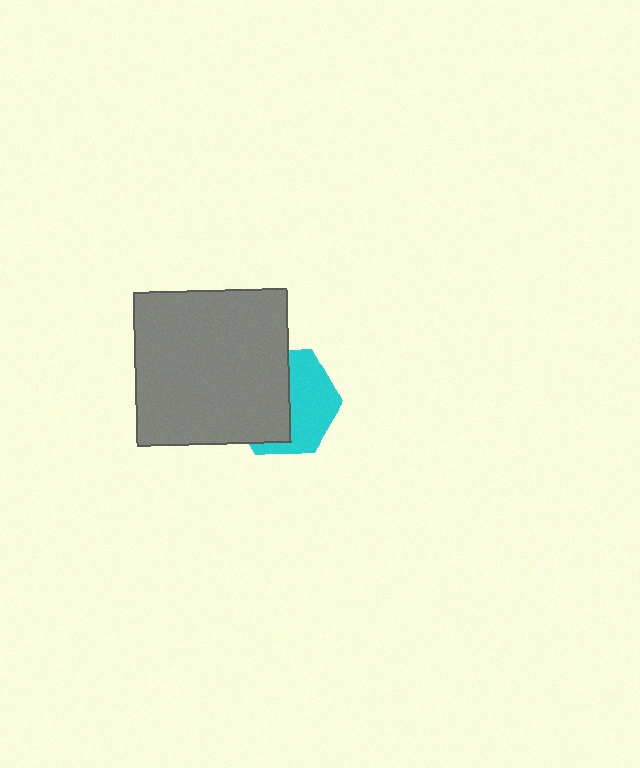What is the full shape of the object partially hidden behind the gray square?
The partially hidden object is a cyan hexagon.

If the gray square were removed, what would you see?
You would see the complete cyan hexagon.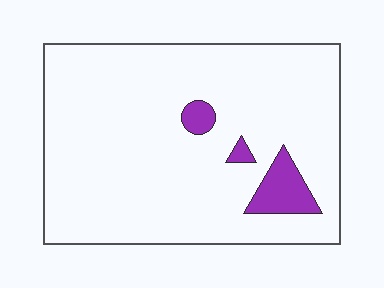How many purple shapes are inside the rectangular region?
3.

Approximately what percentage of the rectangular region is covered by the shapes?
Approximately 5%.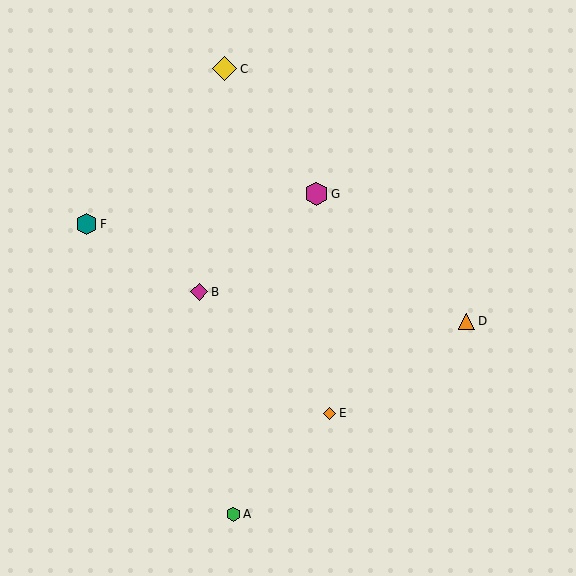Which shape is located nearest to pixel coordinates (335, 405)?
The orange diamond (labeled E) at (329, 413) is nearest to that location.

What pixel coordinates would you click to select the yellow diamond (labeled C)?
Click at (225, 69) to select the yellow diamond C.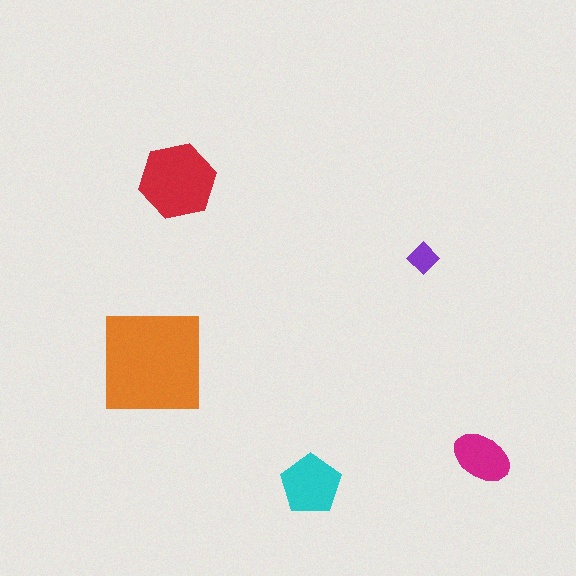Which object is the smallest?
The purple diamond.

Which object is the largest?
The orange square.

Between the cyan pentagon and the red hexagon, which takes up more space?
The red hexagon.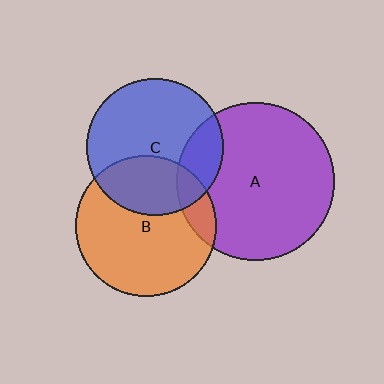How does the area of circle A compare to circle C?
Approximately 1.3 times.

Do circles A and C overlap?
Yes.